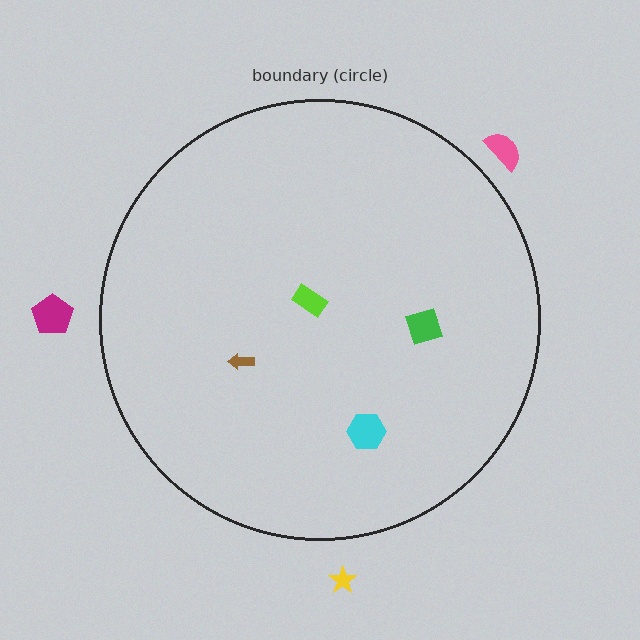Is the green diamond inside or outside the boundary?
Inside.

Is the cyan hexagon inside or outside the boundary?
Inside.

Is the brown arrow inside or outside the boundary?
Inside.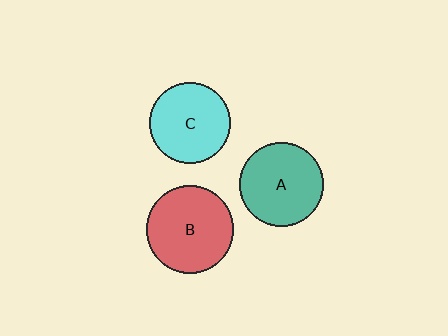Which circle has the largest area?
Circle B (red).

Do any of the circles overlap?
No, none of the circles overlap.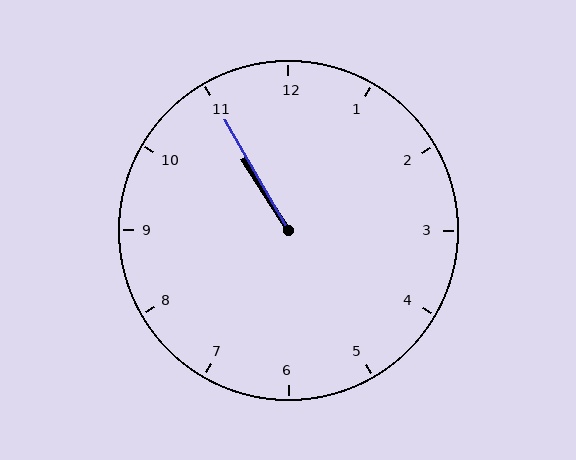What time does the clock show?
10:55.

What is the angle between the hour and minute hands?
Approximately 2 degrees.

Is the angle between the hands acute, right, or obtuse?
It is acute.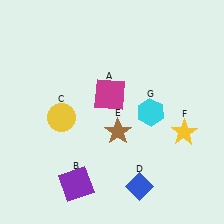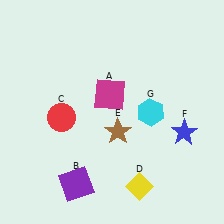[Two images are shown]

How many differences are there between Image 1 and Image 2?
There are 3 differences between the two images.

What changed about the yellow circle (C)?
In Image 1, C is yellow. In Image 2, it changed to red.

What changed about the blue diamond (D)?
In Image 1, D is blue. In Image 2, it changed to yellow.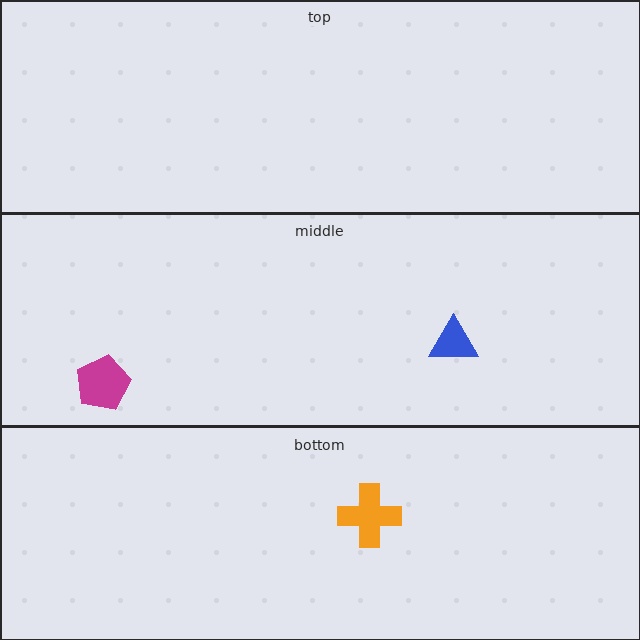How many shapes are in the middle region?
2.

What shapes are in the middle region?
The magenta pentagon, the blue triangle.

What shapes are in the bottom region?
The orange cross.